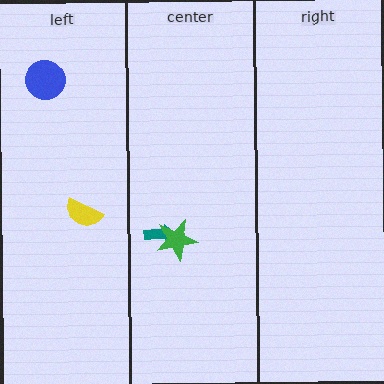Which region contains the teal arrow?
The center region.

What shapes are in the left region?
The blue circle, the yellow semicircle.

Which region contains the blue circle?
The left region.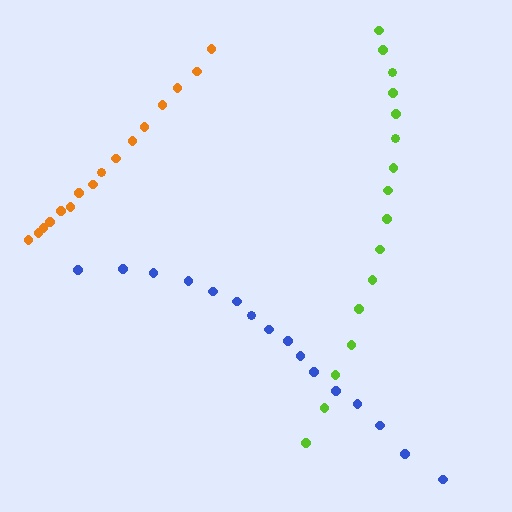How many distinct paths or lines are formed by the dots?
There are 3 distinct paths.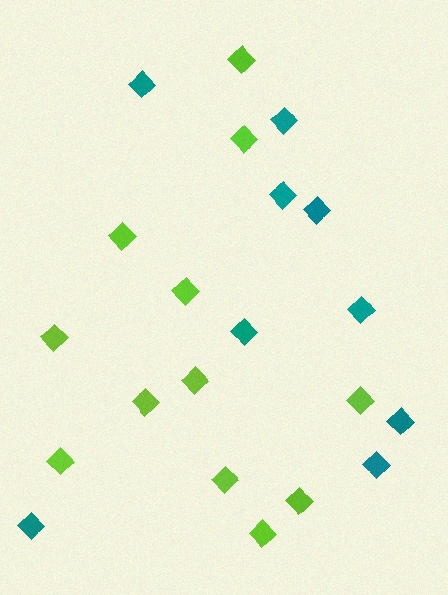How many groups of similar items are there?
There are 2 groups: one group of lime diamonds (12) and one group of teal diamonds (9).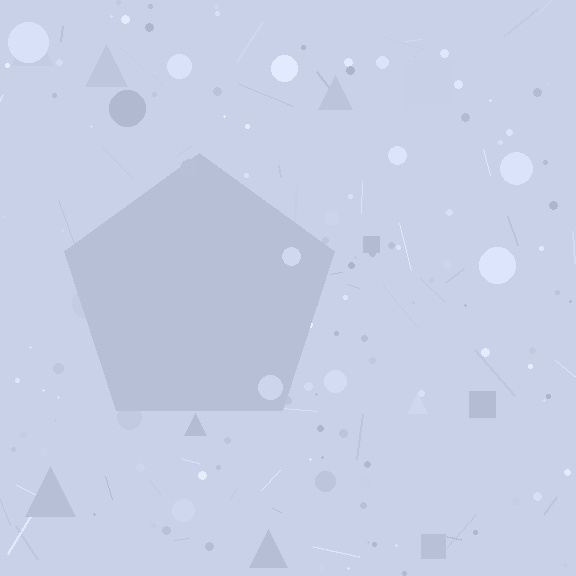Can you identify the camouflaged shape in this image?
The camouflaged shape is a pentagon.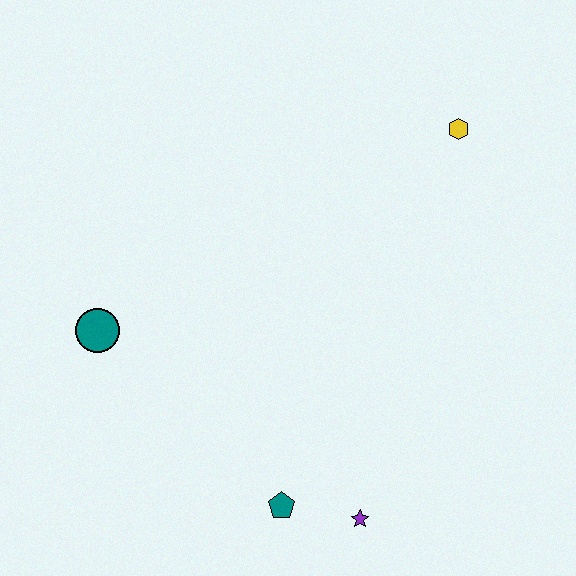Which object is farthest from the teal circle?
The yellow hexagon is farthest from the teal circle.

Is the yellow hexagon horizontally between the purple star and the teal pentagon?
No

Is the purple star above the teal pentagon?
No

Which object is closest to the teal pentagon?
The purple star is closest to the teal pentagon.